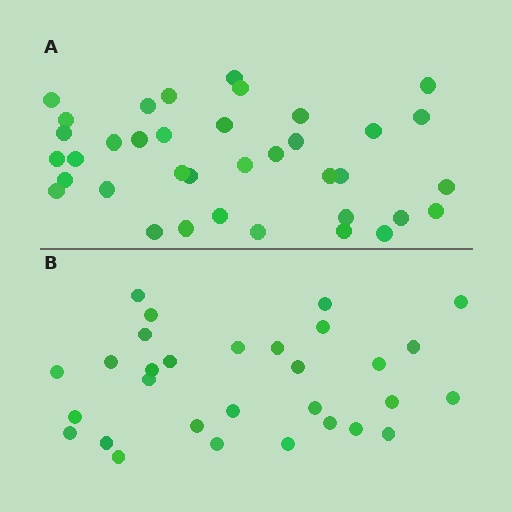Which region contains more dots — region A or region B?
Region A (the top region) has more dots.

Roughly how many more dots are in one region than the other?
Region A has roughly 8 or so more dots than region B.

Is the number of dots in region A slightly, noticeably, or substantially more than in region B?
Region A has only slightly more — the two regions are fairly close. The ratio is roughly 1.2 to 1.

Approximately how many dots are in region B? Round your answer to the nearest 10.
About 30 dots.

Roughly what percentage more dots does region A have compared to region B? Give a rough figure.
About 25% more.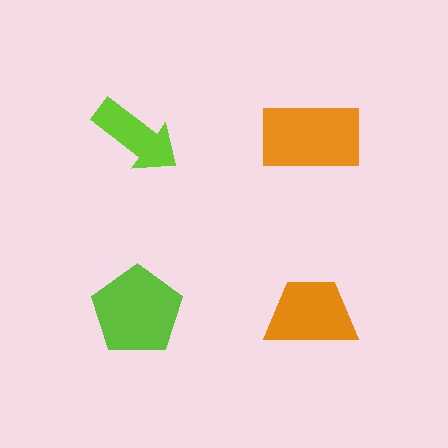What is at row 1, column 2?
An orange rectangle.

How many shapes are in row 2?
2 shapes.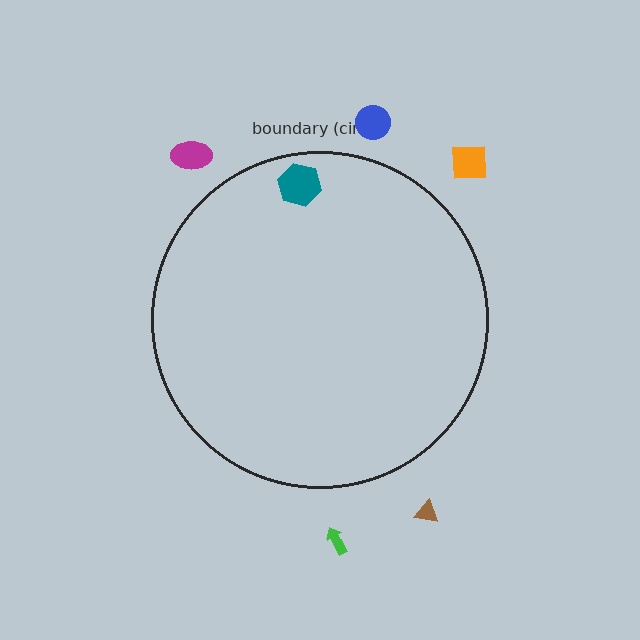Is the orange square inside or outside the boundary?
Outside.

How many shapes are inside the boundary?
1 inside, 5 outside.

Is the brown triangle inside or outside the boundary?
Outside.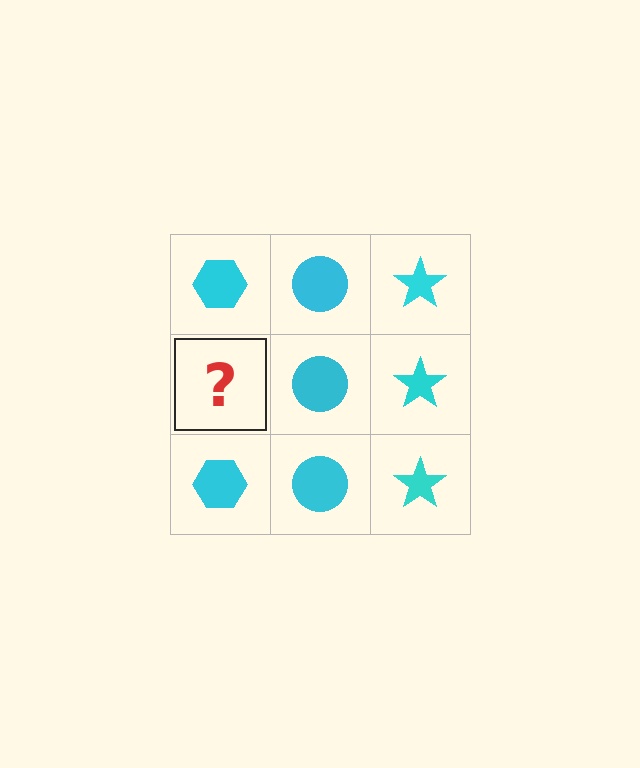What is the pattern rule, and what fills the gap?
The rule is that each column has a consistent shape. The gap should be filled with a cyan hexagon.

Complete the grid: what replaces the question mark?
The question mark should be replaced with a cyan hexagon.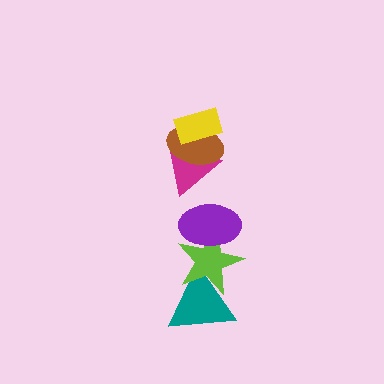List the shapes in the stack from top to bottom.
From top to bottom: the yellow rectangle, the brown ellipse, the magenta triangle, the purple ellipse, the lime star, the teal triangle.